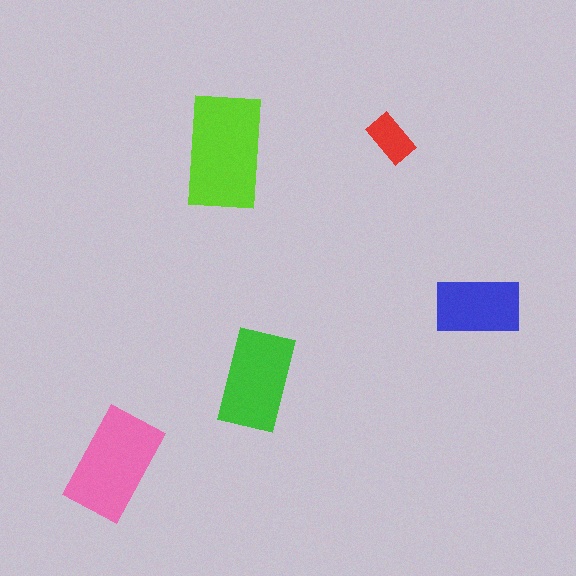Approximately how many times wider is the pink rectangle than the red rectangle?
About 2 times wider.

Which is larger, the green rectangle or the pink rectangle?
The pink one.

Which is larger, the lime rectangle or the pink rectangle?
The lime one.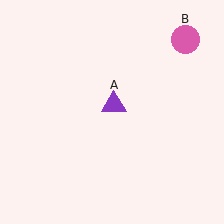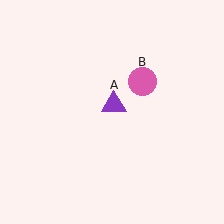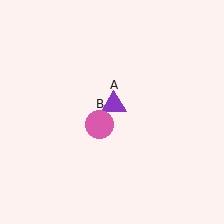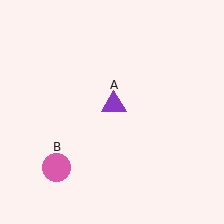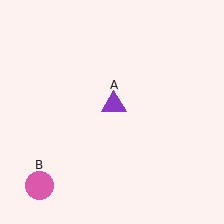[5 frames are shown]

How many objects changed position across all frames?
1 object changed position: pink circle (object B).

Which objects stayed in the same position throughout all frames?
Purple triangle (object A) remained stationary.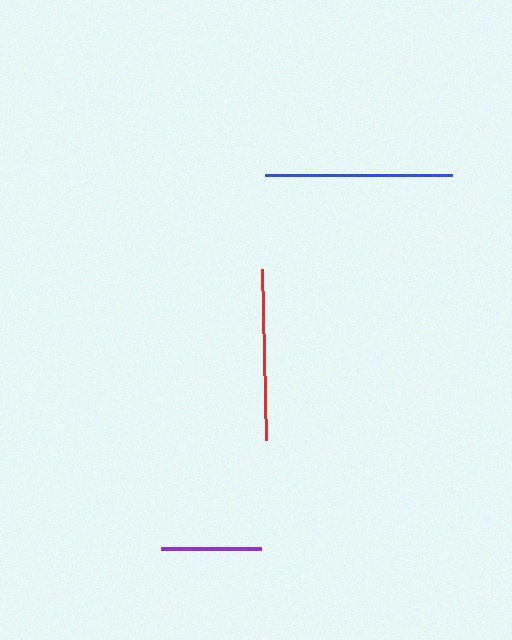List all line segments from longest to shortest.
From longest to shortest: blue, red, purple.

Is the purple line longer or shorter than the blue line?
The blue line is longer than the purple line.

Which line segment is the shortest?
The purple line is the shortest at approximately 99 pixels.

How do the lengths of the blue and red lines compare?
The blue and red lines are approximately the same length.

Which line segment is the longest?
The blue line is the longest at approximately 187 pixels.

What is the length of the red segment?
The red segment is approximately 172 pixels long.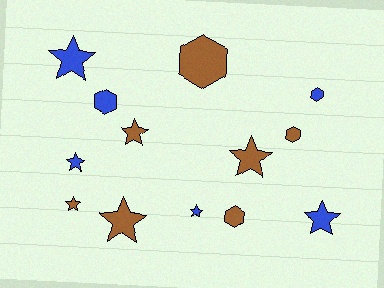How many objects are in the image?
There are 13 objects.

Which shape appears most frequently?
Star, with 8 objects.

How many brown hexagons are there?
There are 3 brown hexagons.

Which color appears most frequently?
Brown, with 7 objects.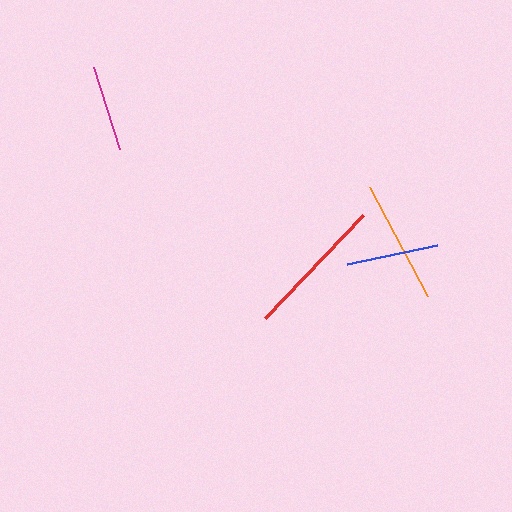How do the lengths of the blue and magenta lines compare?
The blue and magenta lines are approximately the same length.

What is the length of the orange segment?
The orange segment is approximately 123 pixels long.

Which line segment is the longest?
The red line is the longest at approximately 142 pixels.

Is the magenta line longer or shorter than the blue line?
The blue line is longer than the magenta line.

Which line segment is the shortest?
The magenta line is the shortest at approximately 86 pixels.